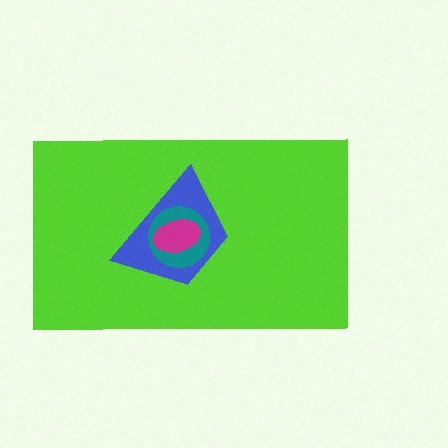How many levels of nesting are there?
4.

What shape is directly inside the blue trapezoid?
The teal circle.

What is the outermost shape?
The lime rectangle.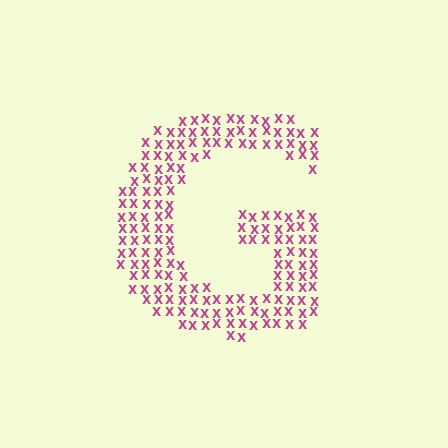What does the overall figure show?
The overall figure shows the letter G.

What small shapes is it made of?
It is made of small letter X's.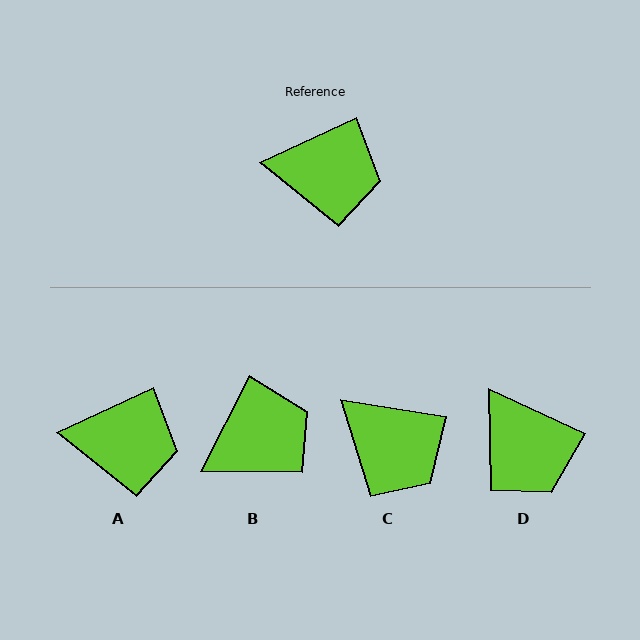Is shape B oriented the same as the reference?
No, it is off by about 38 degrees.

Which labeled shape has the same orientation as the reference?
A.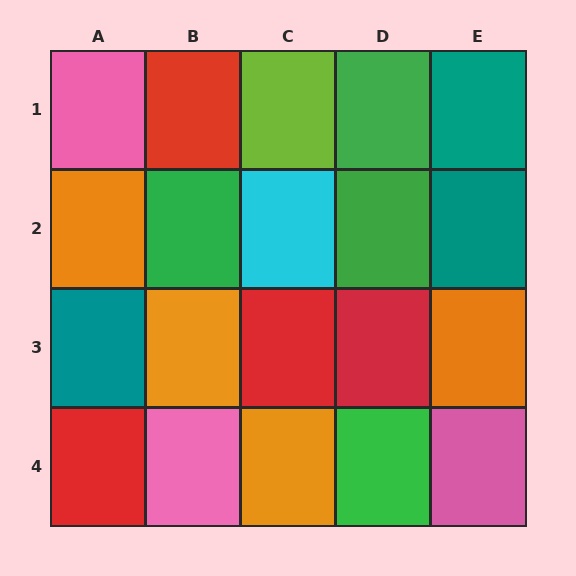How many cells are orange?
4 cells are orange.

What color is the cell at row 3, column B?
Orange.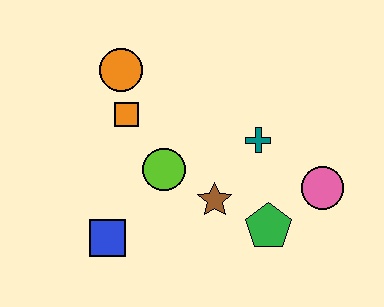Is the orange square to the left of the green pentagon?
Yes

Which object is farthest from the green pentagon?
The orange circle is farthest from the green pentagon.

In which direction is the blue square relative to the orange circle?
The blue square is below the orange circle.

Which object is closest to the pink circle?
The green pentagon is closest to the pink circle.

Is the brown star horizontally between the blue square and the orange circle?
No